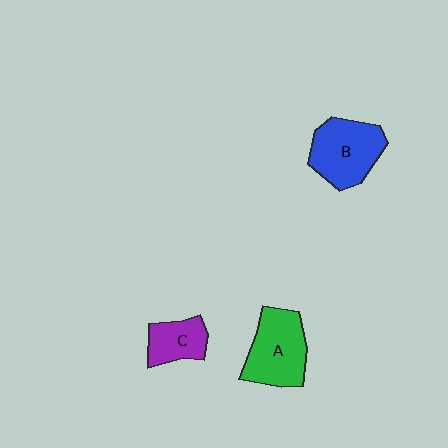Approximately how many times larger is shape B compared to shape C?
Approximately 1.7 times.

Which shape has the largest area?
Shape B (blue).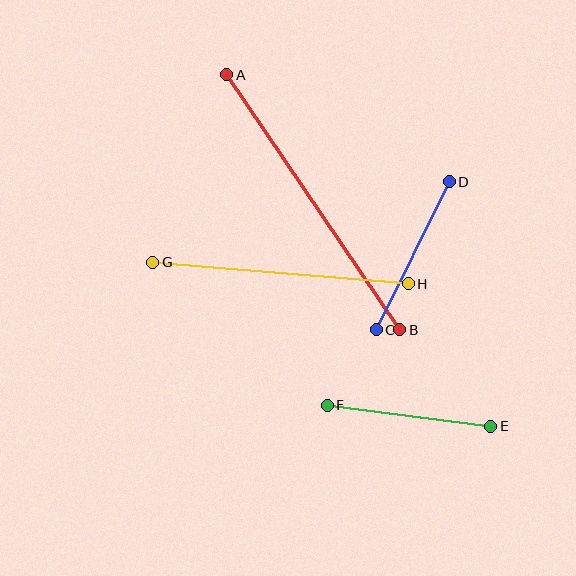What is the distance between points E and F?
The distance is approximately 165 pixels.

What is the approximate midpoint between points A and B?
The midpoint is at approximately (313, 202) pixels.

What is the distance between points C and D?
The distance is approximately 165 pixels.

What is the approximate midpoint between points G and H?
The midpoint is at approximately (281, 273) pixels.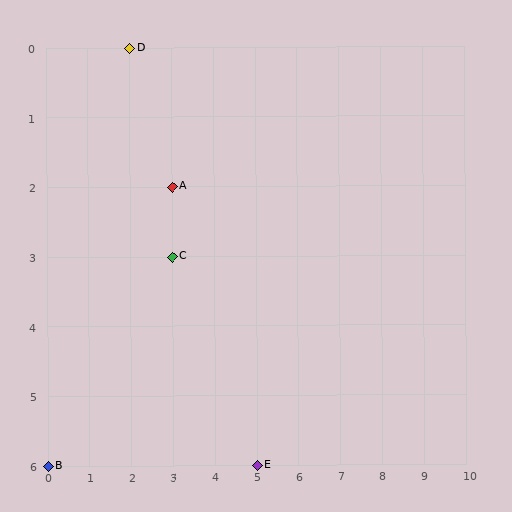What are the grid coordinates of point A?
Point A is at grid coordinates (3, 2).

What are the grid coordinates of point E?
Point E is at grid coordinates (5, 6).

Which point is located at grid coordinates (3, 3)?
Point C is at (3, 3).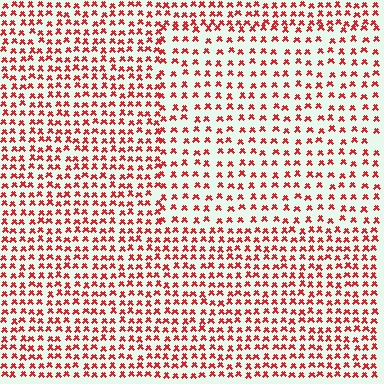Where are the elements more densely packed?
The elements are more densely packed outside the rectangle boundary.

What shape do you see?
I see a rectangle.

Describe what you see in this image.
The image contains small red elements arranged at two different densities. A rectangle-shaped region is visible where the elements are less densely packed than the surrounding area.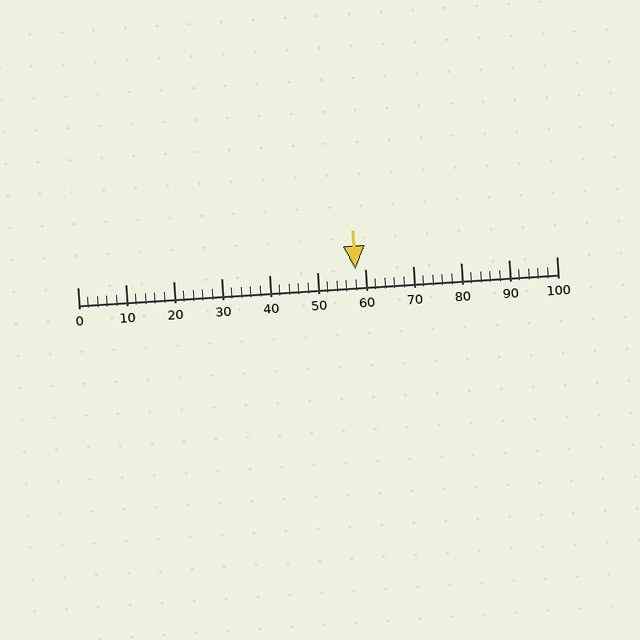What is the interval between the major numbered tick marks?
The major tick marks are spaced 10 units apart.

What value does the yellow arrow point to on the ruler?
The yellow arrow points to approximately 58.